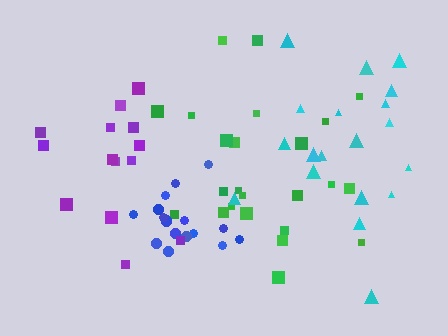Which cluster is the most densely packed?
Blue.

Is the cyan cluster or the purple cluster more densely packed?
Purple.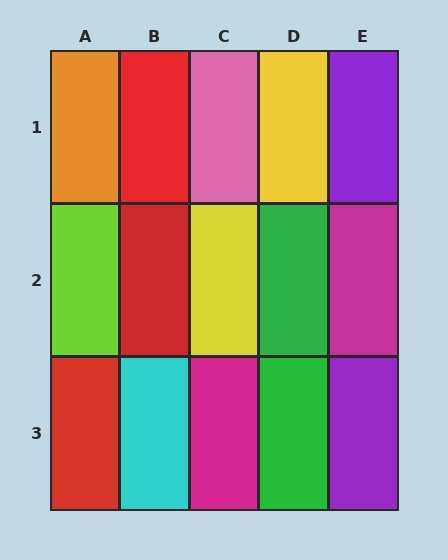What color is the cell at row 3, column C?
Magenta.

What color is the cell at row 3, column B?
Cyan.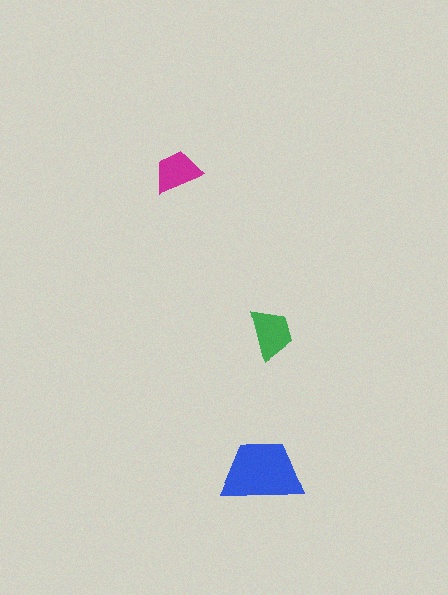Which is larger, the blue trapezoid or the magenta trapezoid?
The blue one.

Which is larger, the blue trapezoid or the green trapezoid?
The blue one.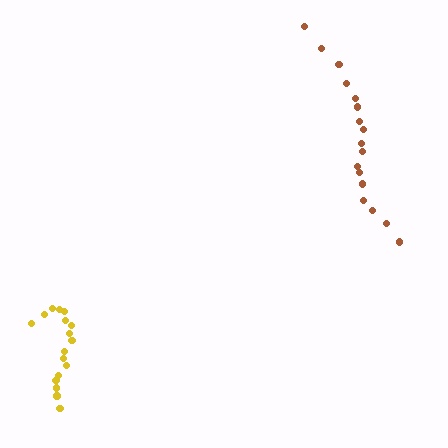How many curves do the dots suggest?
There are 2 distinct paths.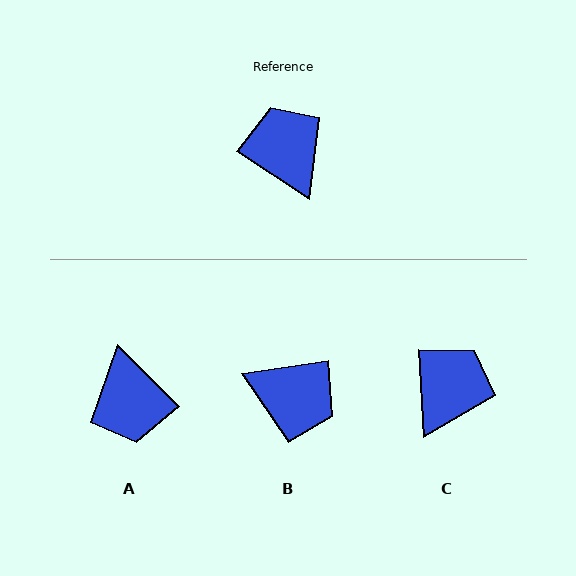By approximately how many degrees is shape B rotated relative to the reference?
Approximately 139 degrees clockwise.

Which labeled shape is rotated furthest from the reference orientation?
A, about 168 degrees away.